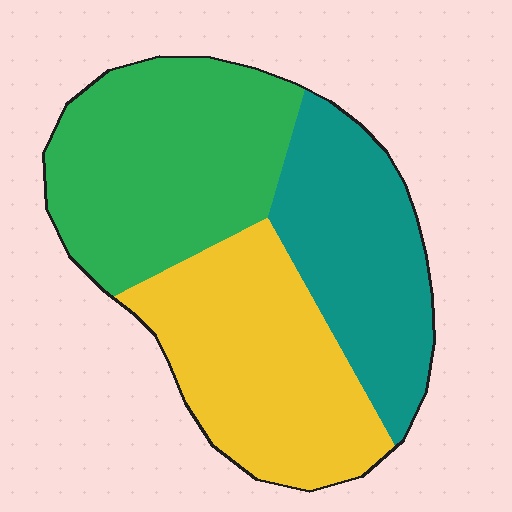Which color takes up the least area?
Teal, at roughly 30%.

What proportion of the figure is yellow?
Yellow covers about 35% of the figure.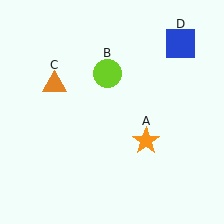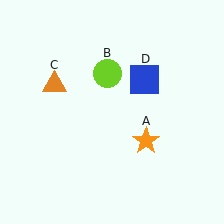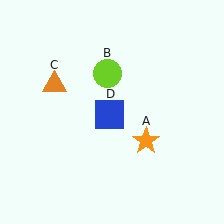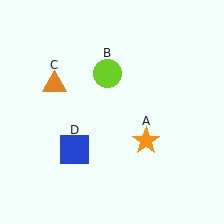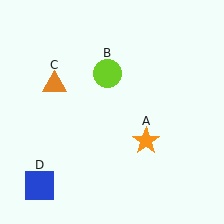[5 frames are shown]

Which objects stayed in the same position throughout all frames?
Orange star (object A) and lime circle (object B) and orange triangle (object C) remained stationary.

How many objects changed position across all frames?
1 object changed position: blue square (object D).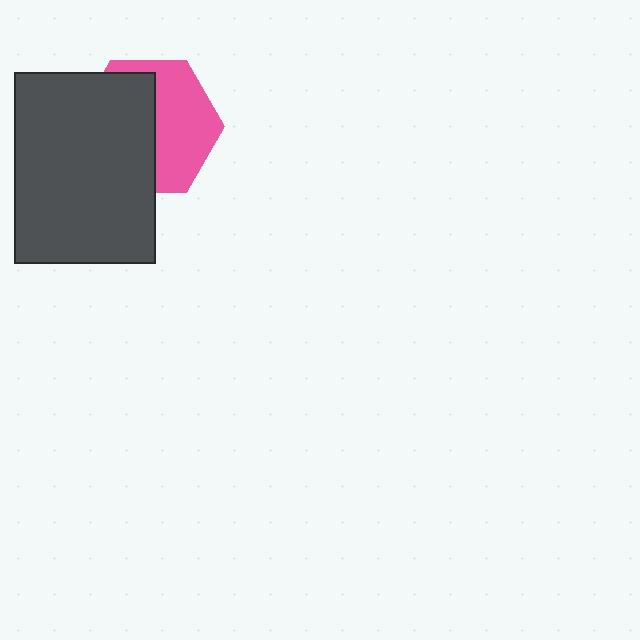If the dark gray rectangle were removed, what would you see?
You would see the complete pink hexagon.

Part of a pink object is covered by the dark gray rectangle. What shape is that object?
It is a hexagon.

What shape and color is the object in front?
The object in front is a dark gray rectangle.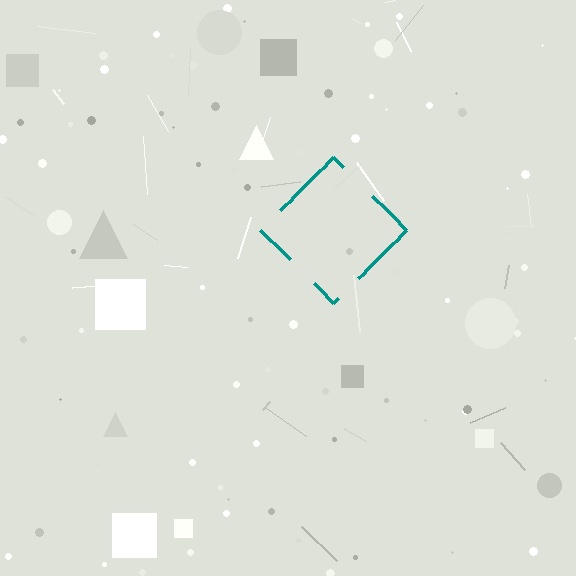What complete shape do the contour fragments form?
The contour fragments form a diamond.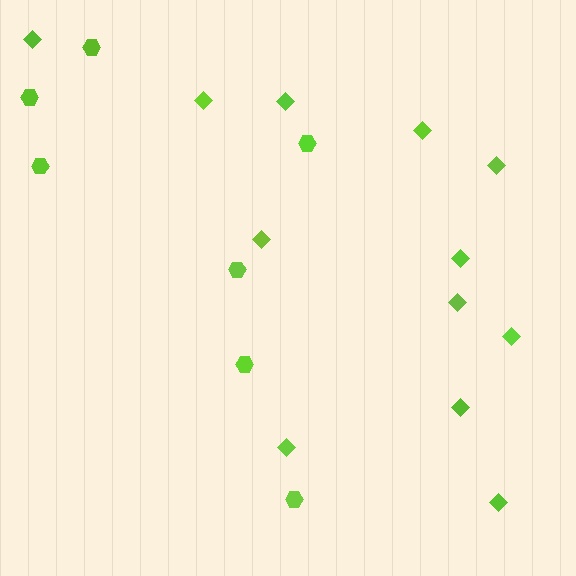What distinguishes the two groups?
There are 2 groups: one group of diamonds (12) and one group of hexagons (7).